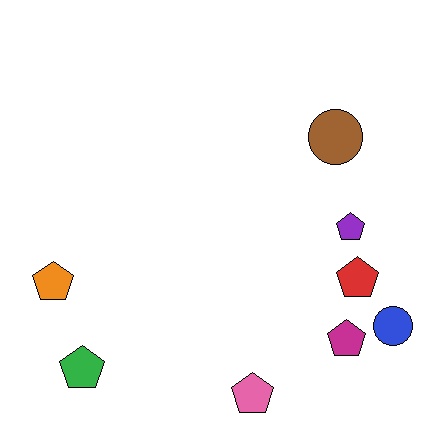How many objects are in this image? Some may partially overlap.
There are 8 objects.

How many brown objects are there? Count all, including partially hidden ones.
There is 1 brown object.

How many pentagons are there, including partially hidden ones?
There are 6 pentagons.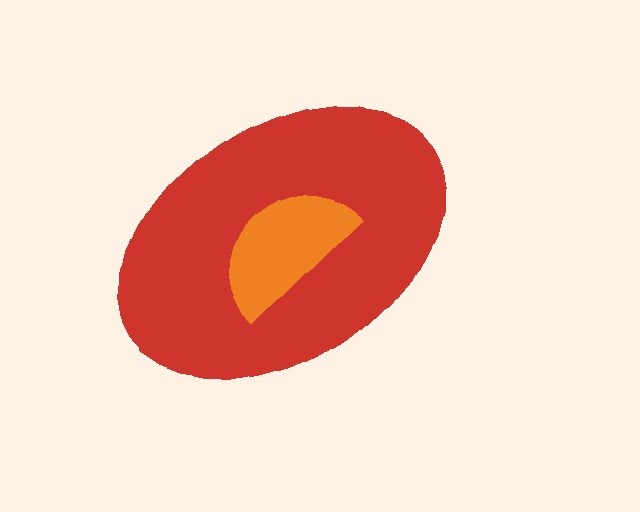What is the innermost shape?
The orange semicircle.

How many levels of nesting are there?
2.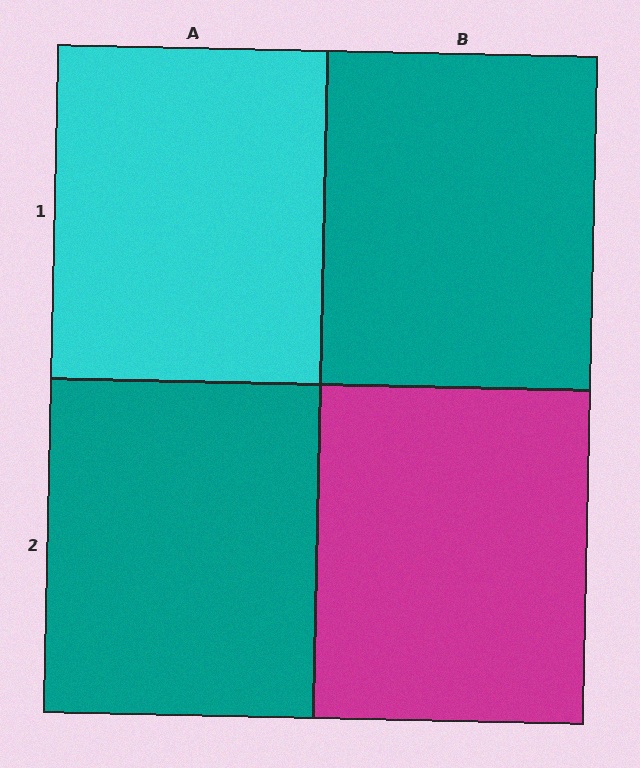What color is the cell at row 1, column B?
Teal.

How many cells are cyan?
1 cell is cyan.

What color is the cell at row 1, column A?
Cyan.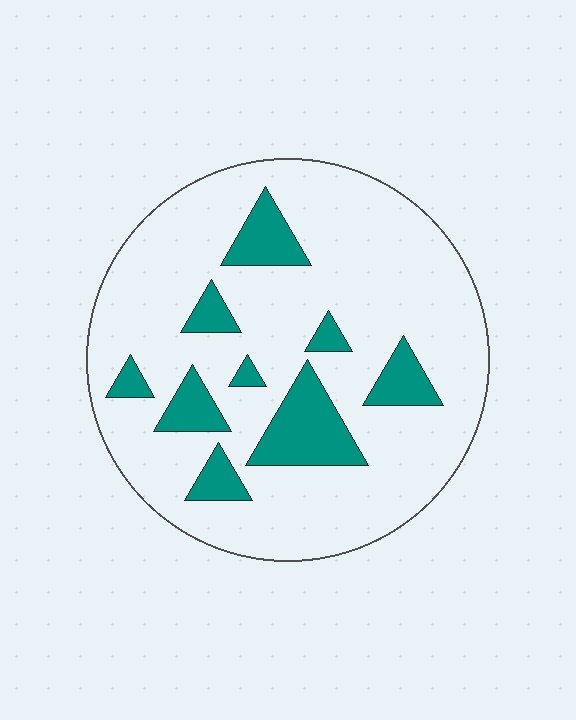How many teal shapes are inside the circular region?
9.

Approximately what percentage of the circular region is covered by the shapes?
Approximately 20%.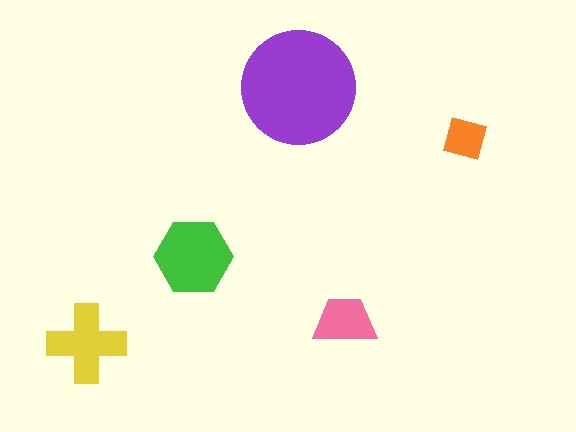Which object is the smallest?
The orange square.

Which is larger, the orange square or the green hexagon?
The green hexagon.